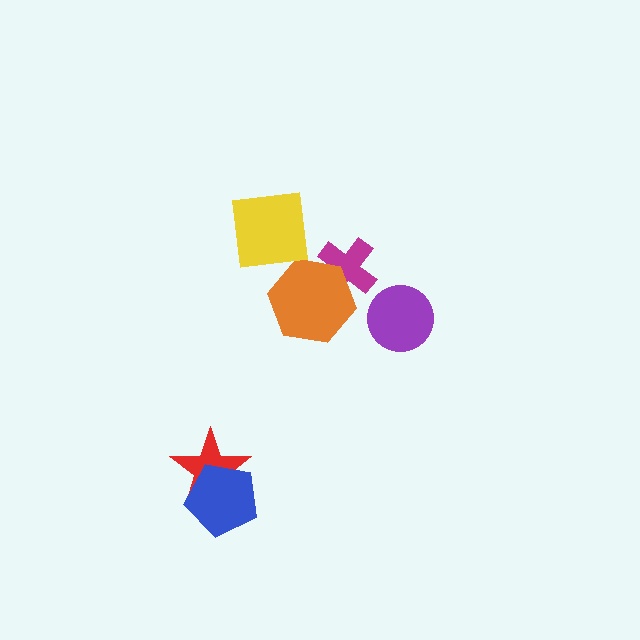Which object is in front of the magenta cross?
The orange hexagon is in front of the magenta cross.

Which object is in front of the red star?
The blue pentagon is in front of the red star.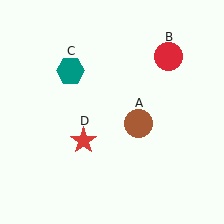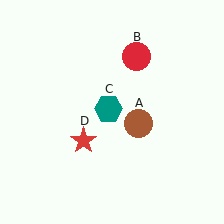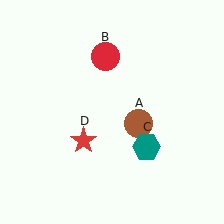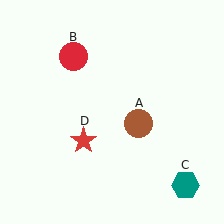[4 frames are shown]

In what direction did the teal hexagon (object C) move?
The teal hexagon (object C) moved down and to the right.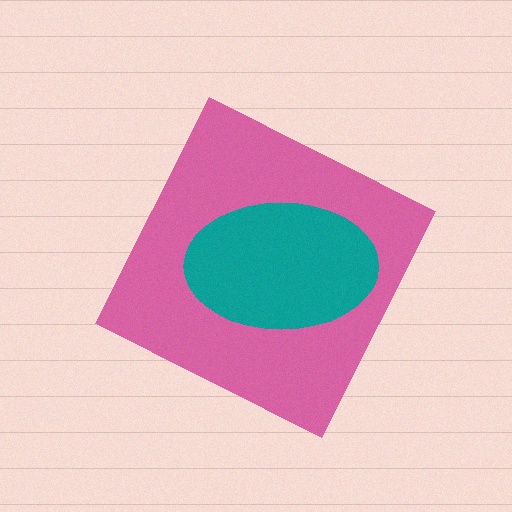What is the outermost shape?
The pink diamond.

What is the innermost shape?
The teal ellipse.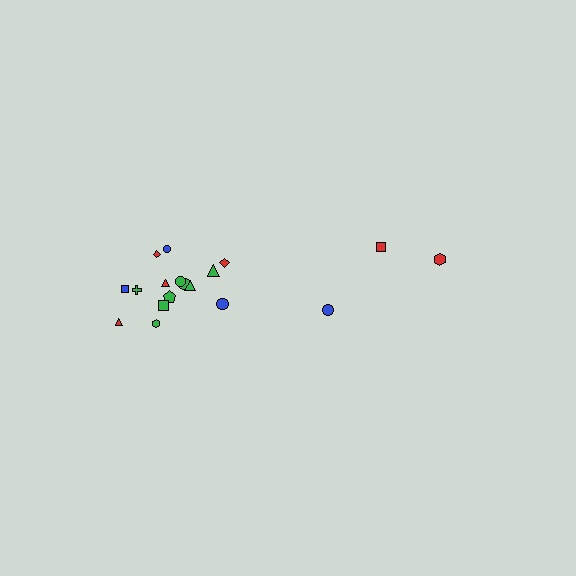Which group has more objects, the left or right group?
The left group.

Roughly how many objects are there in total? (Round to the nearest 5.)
Roughly 20 objects in total.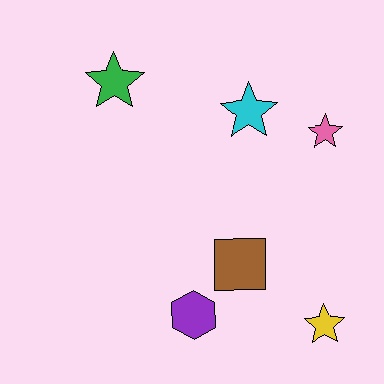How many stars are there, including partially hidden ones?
There are 4 stars.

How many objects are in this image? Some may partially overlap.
There are 6 objects.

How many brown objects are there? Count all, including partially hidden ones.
There is 1 brown object.